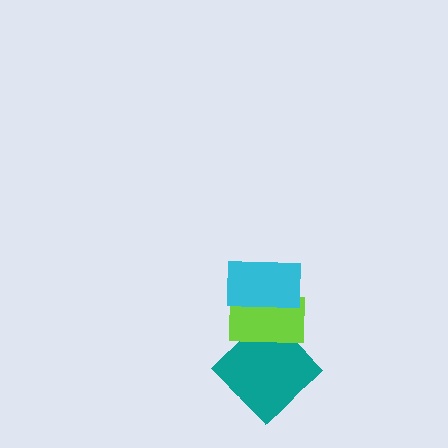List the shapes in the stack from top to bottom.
From top to bottom: the cyan rectangle, the lime rectangle, the teal diamond.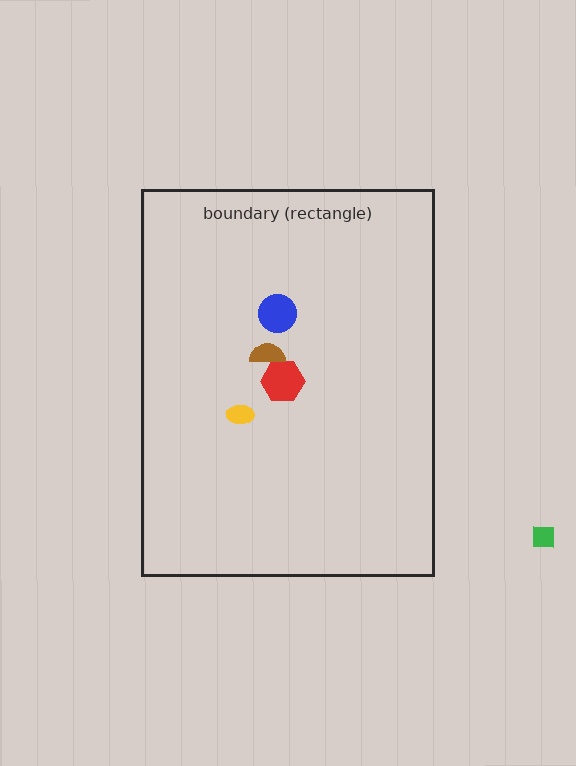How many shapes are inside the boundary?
4 inside, 1 outside.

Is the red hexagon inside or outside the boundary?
Inside.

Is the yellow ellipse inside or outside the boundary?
Inside.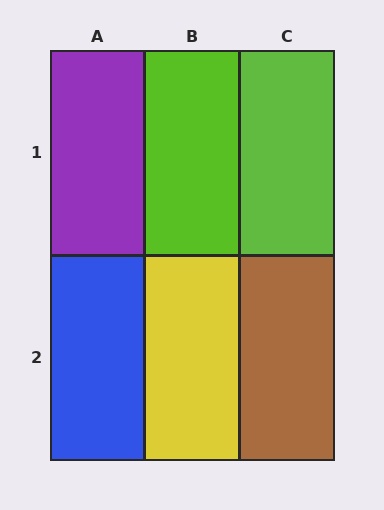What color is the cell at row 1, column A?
Purple.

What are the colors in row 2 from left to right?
Blue, yellow, brown.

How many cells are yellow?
1 cell is yellow.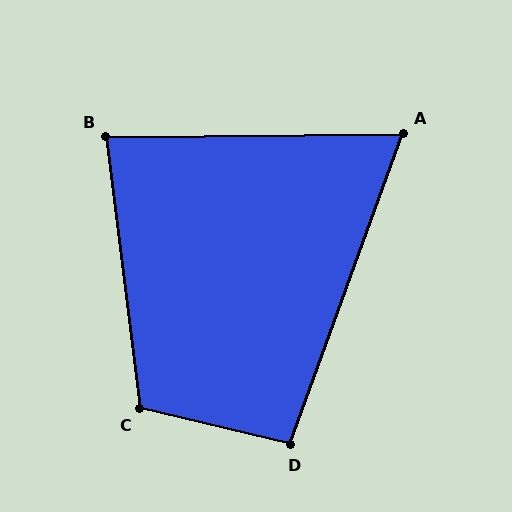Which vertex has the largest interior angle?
C, at approximately 111 degrees.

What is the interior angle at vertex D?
Approximately 96 degrees (obtuse).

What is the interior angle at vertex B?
Approximately 84 degrees (acute).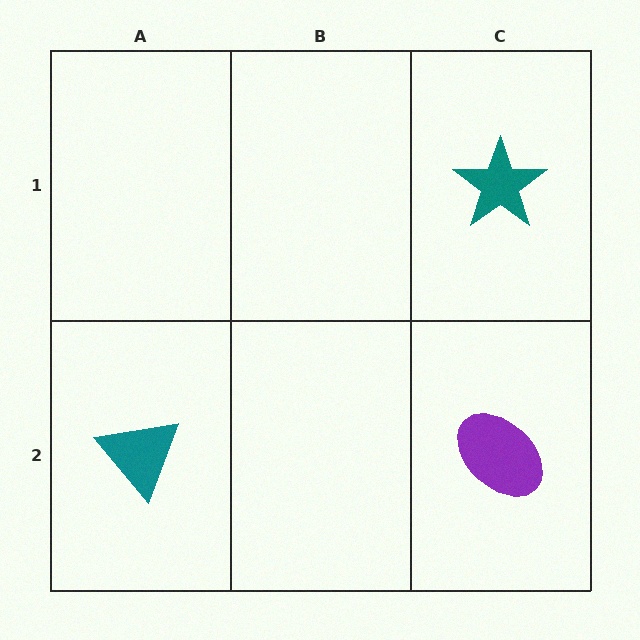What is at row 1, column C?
A teal star.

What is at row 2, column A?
A teal triangle.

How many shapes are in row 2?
2 shapes.